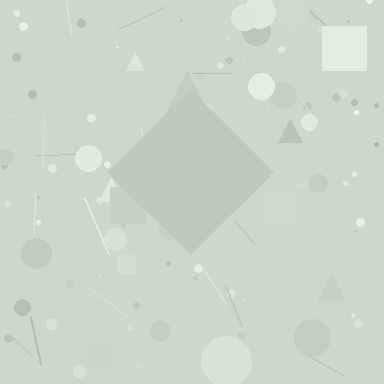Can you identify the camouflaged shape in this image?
The camouflaged shape is a diamond.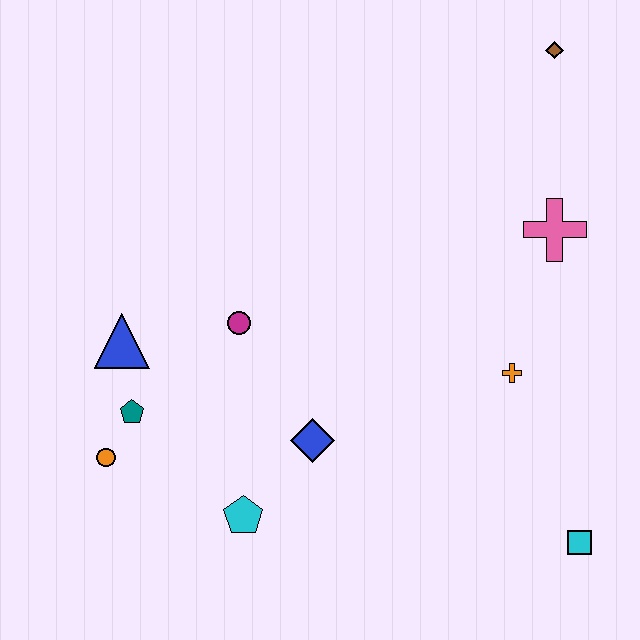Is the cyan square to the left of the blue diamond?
No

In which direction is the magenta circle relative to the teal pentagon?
The magenta circle is to the right of the teal pentagon.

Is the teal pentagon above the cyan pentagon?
Yes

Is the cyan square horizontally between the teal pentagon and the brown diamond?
No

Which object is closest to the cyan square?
The orange cross is closest to the cyan square.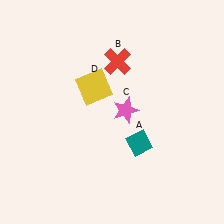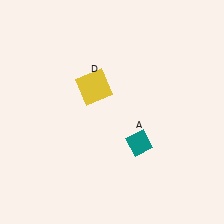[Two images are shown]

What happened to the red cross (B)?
The red cross (B) was removed in Image 2. It was in the top-right area of Image 1.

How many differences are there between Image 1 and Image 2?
There are 2 differences between the two images.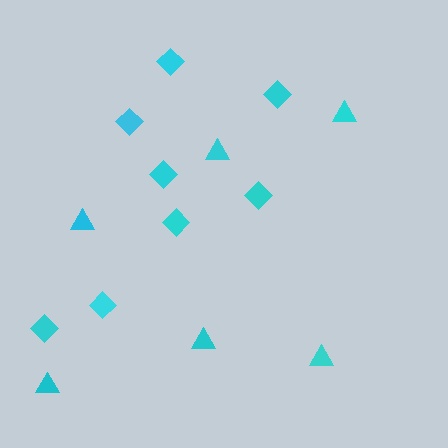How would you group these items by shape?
There are 2 groups: one group of triangles (6) and one group of diamonds (8).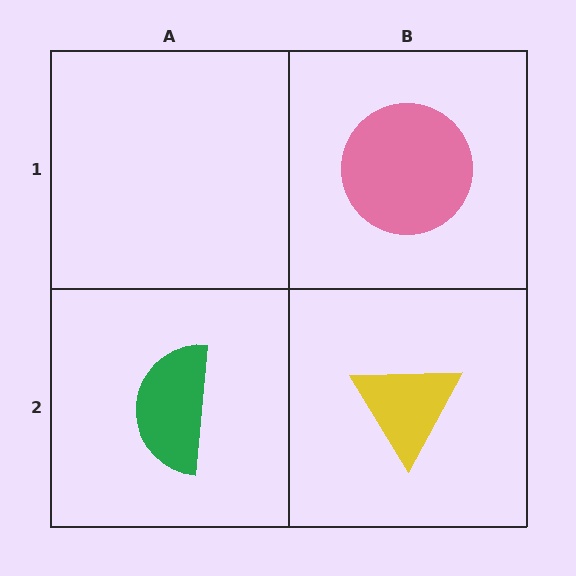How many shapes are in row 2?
2 shapes.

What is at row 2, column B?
A yellow triangle.